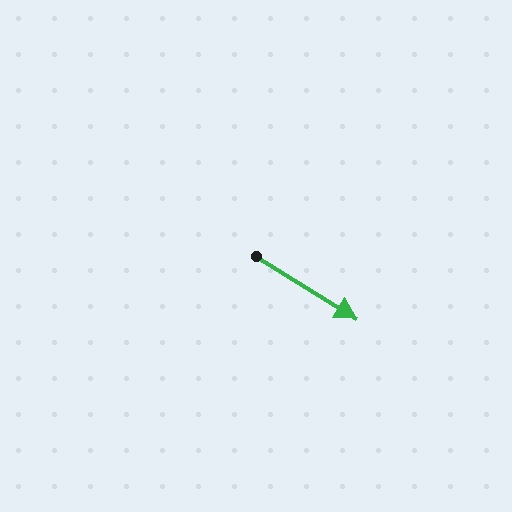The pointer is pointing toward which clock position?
Roughly 4 o'clock.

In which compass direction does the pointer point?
Southeast.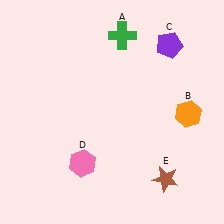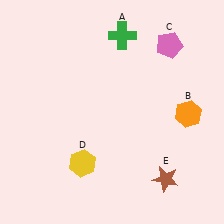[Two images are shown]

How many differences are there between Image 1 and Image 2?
There are 2 differences between the two images.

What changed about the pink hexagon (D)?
In Image 1, D is pink. In Image 2, it changed to yellow.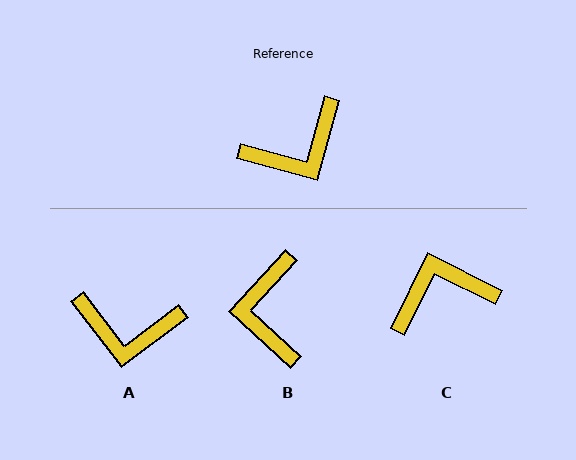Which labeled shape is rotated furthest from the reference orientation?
C, about 169 degrees away.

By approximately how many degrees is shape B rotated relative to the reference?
Approximately 117 degrees clockwise.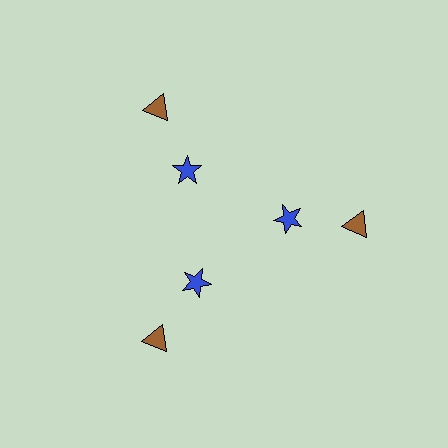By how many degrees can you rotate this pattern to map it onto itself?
The pattern maps onto itself every 120 degrees of rotation.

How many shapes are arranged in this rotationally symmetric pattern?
There are 6 shapes, arranged in 3 groups of 2.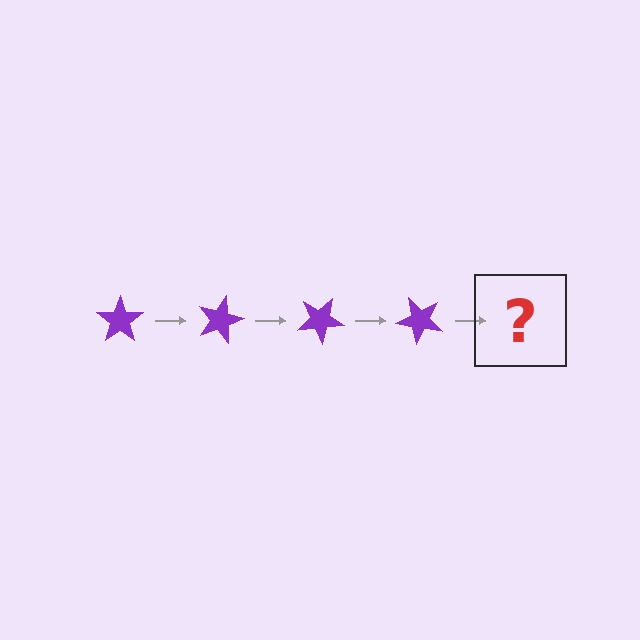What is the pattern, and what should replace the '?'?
The pattern is that the star rotates 15 degrees each step. The '?' should be a purple star rotated 60 degrees.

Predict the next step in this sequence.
The next step is a purple star rotated 60 degrees.